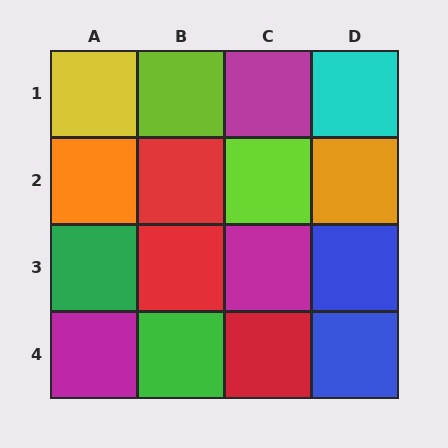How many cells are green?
2 cells are green.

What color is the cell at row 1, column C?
Magenta.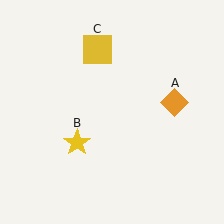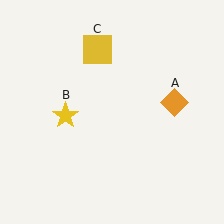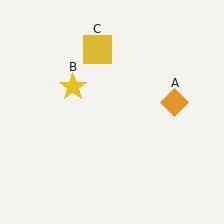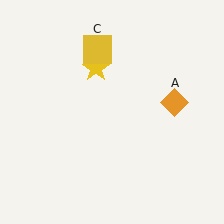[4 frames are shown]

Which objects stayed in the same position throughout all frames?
Orange diamond (object A) and yellow square (object C) remained stationary.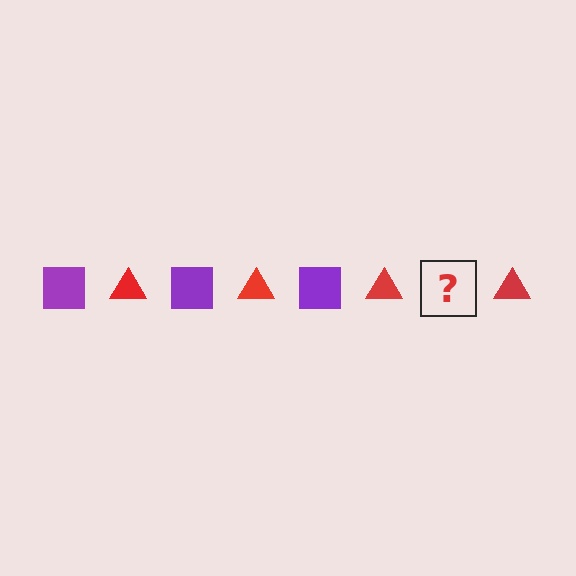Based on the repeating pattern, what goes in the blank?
The blank should be a purple square.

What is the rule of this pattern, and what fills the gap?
The rule is that the pattern alternates between purple square and red triangle. The gap should be filled with a purple square.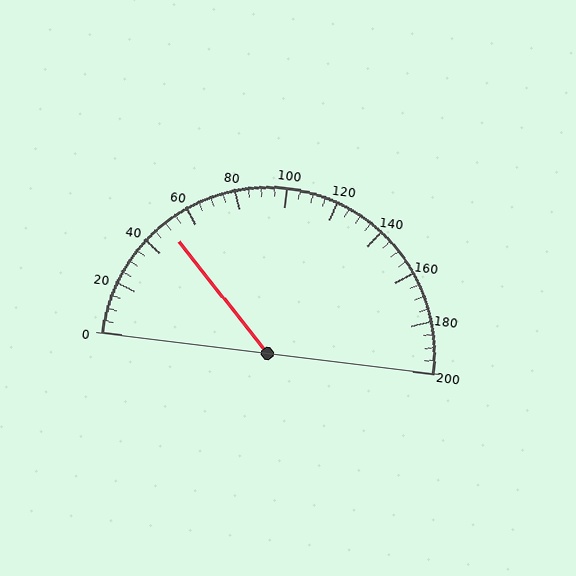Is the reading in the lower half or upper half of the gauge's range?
The reading is in the lower half of the range (0 to 200).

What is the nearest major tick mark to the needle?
The nearest major tick mark is 40.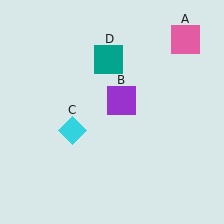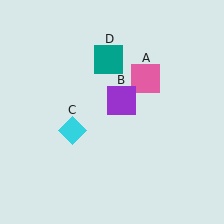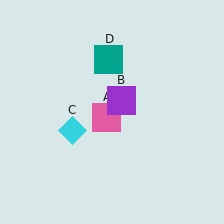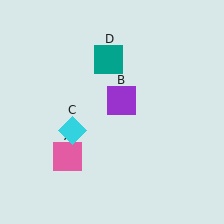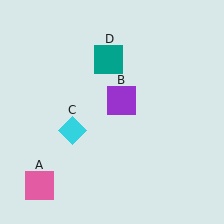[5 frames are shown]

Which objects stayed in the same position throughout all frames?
Purple square (object B) and cyan diamond (object C) and teal square (object D) remained stationary.